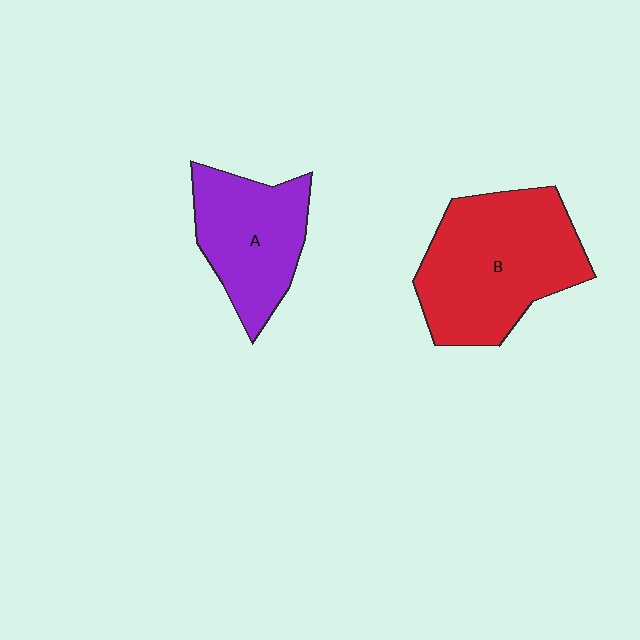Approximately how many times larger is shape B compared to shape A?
Approximately 1.5 times.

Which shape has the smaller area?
Shape A (purple).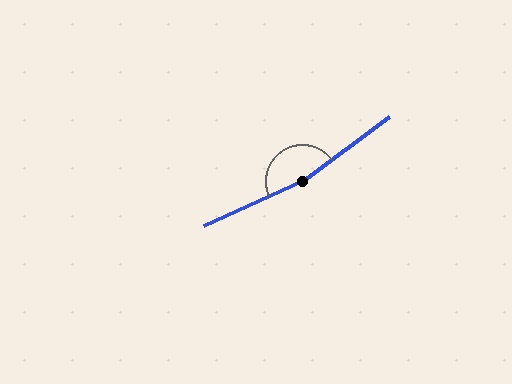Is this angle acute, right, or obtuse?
It is obtuse.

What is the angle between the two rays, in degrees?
Approximately 168 degrees.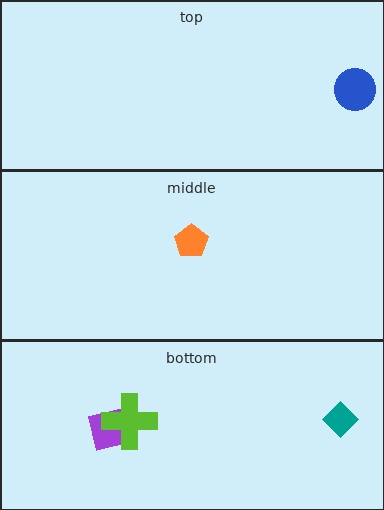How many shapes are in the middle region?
1.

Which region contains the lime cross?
The bottom region.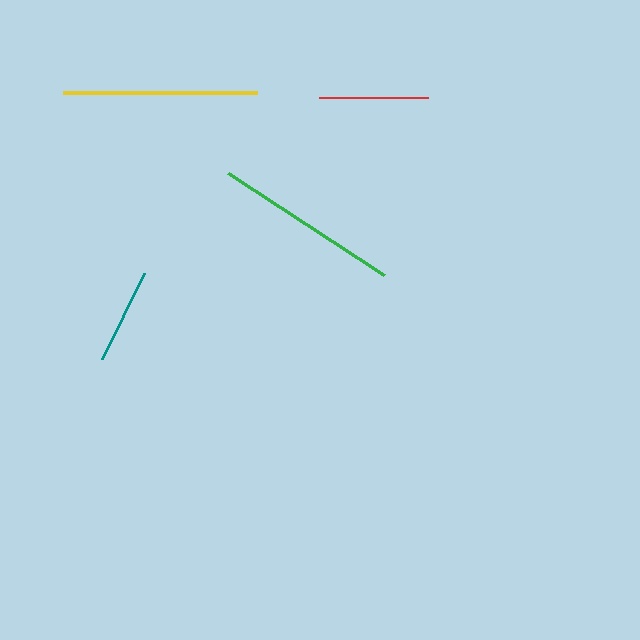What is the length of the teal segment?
The teal segment is approximately 95 pixels long.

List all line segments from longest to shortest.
From longest to shortest: yellow, green, red, teal.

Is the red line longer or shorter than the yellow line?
The yellow line is longer than the red line.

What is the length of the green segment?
The green segment is approximately 186 pixels long.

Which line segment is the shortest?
The teal line is the shortest at approximately 95 pixels.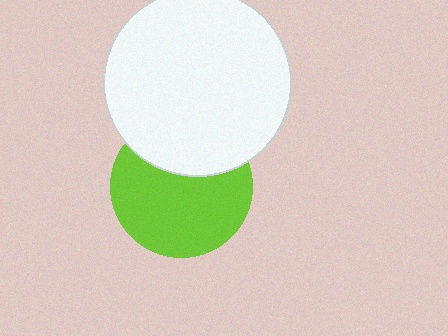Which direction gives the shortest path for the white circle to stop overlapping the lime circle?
Moving up gives the shortest separation.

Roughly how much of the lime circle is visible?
Most of it is visible (roughly 67%).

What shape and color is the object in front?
The object in front is a white circle.